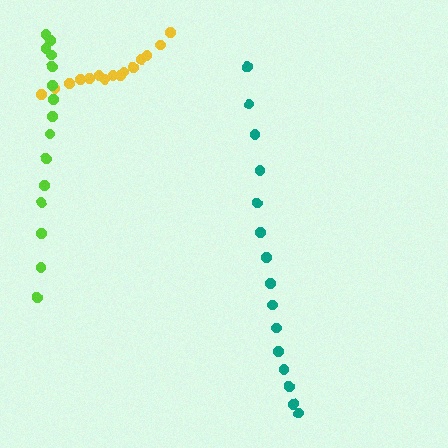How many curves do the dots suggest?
There are 3 distinct paths.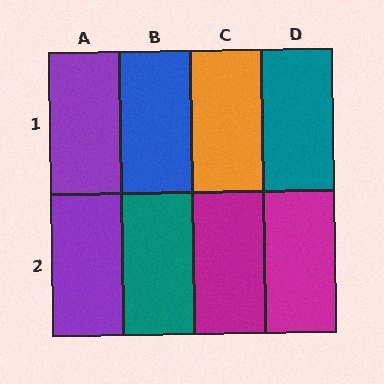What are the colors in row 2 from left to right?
Purple, teal, magenta, magenta.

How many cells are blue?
1 cell is blue.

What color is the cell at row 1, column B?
Blue.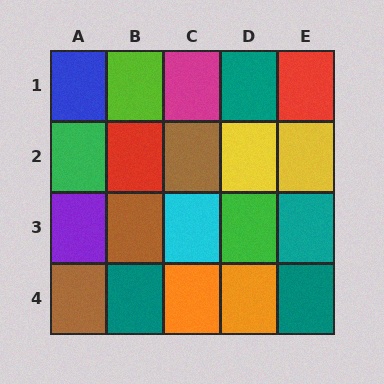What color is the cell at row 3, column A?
Purple.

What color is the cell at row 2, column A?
Green.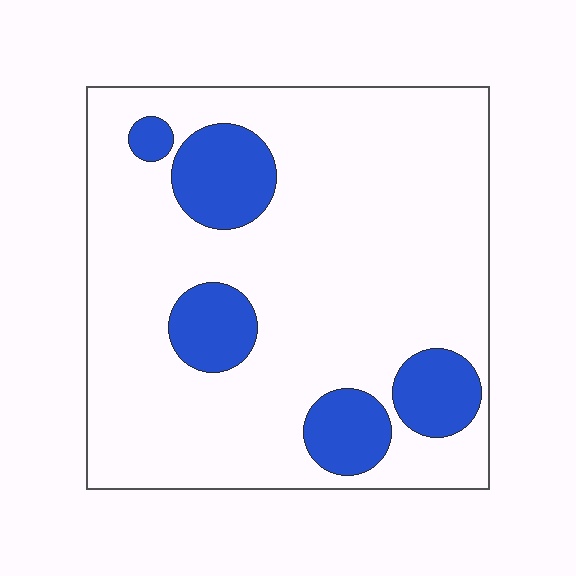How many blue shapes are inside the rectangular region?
5.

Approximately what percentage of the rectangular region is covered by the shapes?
Approximately 20%.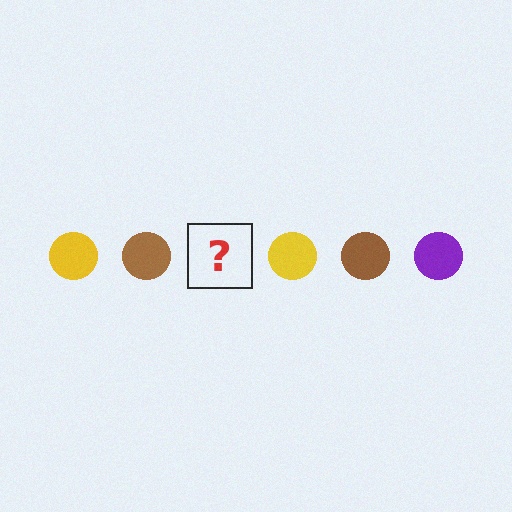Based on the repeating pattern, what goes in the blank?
The blank should be a purple circle.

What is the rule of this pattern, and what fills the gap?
The rule is that the pattern cycles through yellow, brown, purple circles. The gap should be filled with a purple circle.